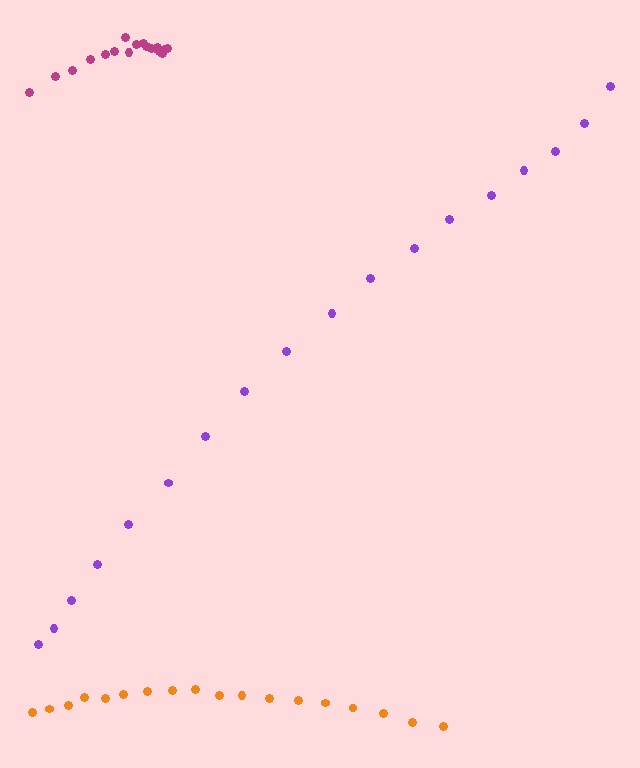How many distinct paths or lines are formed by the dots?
There are 3 distinct paths.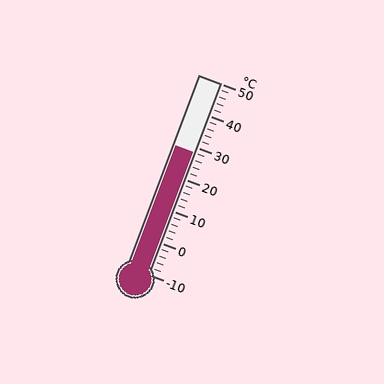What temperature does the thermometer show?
The thermometer shows approximately 28°C.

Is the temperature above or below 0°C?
The temperature is above 0°C.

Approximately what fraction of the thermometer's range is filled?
The thermometer is filled to approximately 65% of its range.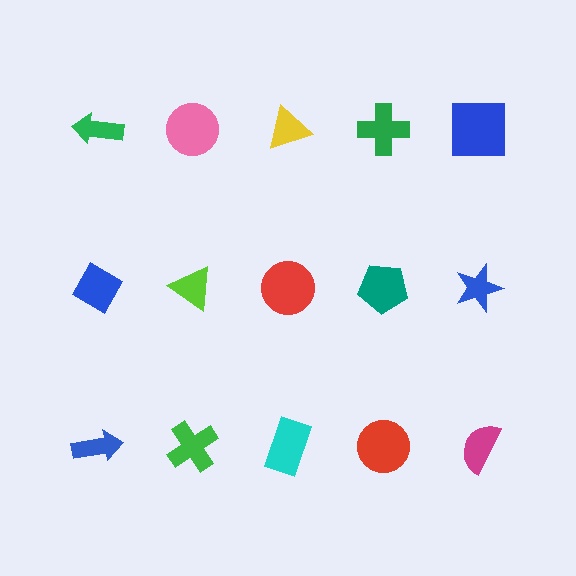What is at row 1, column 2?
A pink circle.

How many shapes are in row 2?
5 shapes.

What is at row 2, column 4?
A teal pentagon.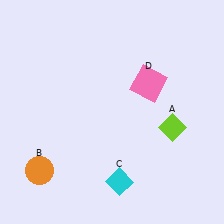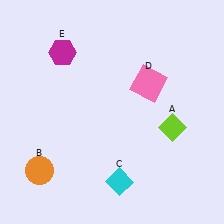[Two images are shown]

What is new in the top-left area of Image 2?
A magenta hexagon (E) was added in the top-left area of Image 2.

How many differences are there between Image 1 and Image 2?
There is 1 difference between the two images.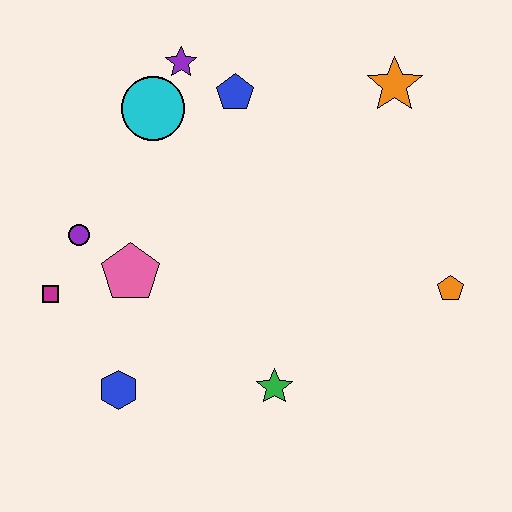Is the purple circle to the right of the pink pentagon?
No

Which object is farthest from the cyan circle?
The orange pentagon is farthest from the cyan circle.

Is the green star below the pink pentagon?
Yes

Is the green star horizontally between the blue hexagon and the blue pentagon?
No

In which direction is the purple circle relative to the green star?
The purple circle is to the left of the green star.